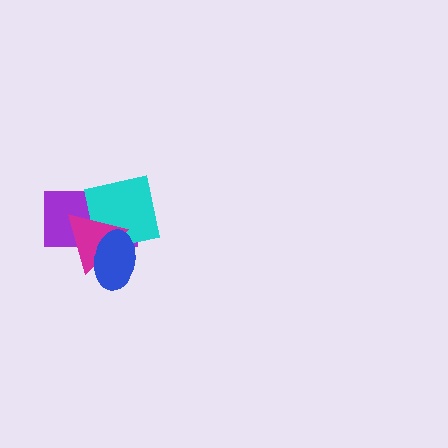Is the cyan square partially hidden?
Yes, it is partially covered by another shape.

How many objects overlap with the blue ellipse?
3 objects overlap with the blue ellipse.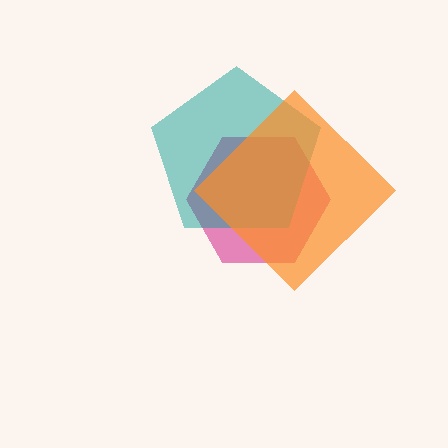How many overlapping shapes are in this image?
There are 3 overlapping shapes in the image.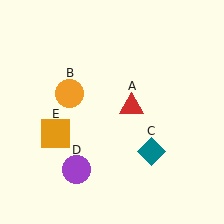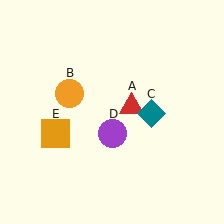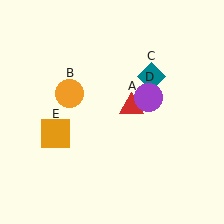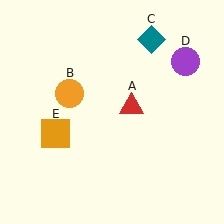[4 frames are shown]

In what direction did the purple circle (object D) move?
The purple circle (object D) moved up and to the right.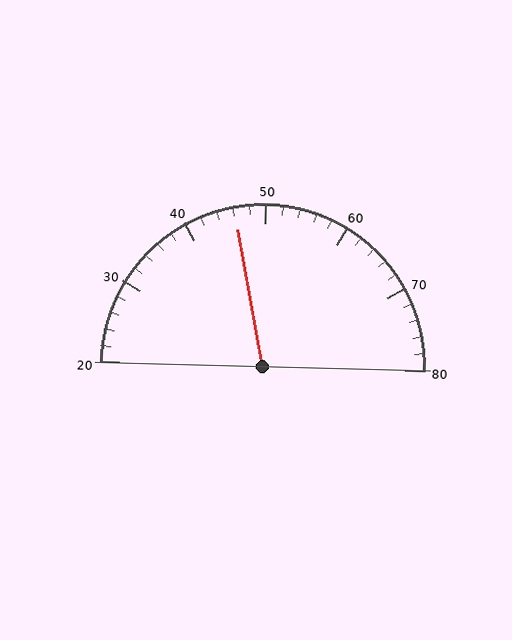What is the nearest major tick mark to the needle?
The nearest major tick mark is 50.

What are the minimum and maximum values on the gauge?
The gauge ranges from 20 to 80.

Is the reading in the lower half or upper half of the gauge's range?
The reading is in the lower half of the range (20 to 80).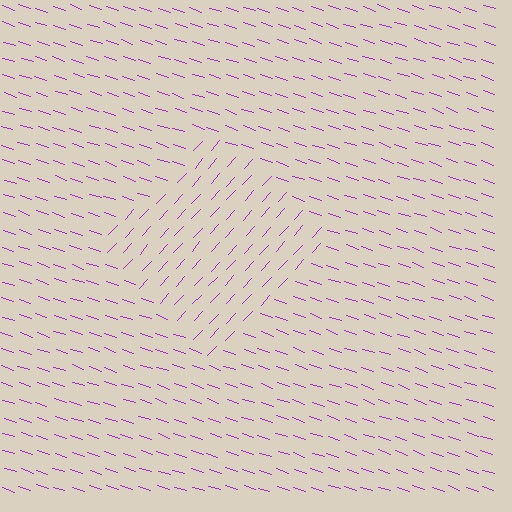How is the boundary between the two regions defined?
The boundary is defined purely by a change in line orientation (approximately 66 degrees difference). All lines are the same color and thickness.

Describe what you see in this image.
The image is filled with small purple line segments. A diamond region in the image has lines oriented differently from the surrounding lines, creating a visible texture boundary.